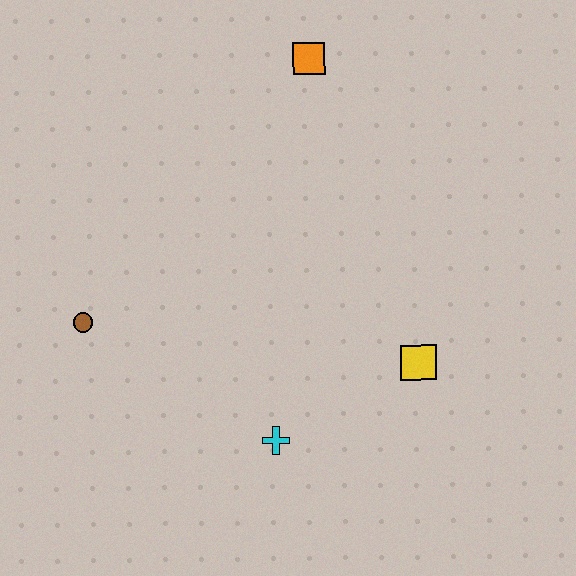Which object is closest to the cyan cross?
The yellow square is closest to the cyan cross.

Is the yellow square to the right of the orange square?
Yes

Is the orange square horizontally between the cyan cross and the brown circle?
No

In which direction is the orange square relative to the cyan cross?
The orange square is above the cyan cross.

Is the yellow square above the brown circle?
No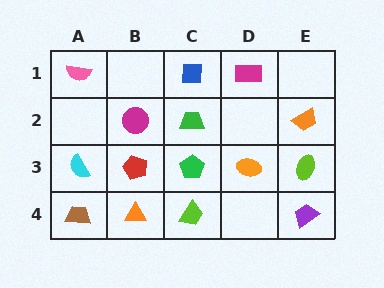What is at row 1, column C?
A blue square.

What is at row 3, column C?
A green pentagon.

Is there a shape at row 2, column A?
No, that cell is empty.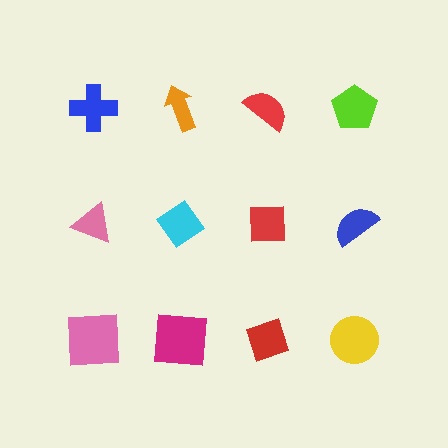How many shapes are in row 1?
4 shapes.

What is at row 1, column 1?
A blue cross.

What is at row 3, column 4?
A yellow circle.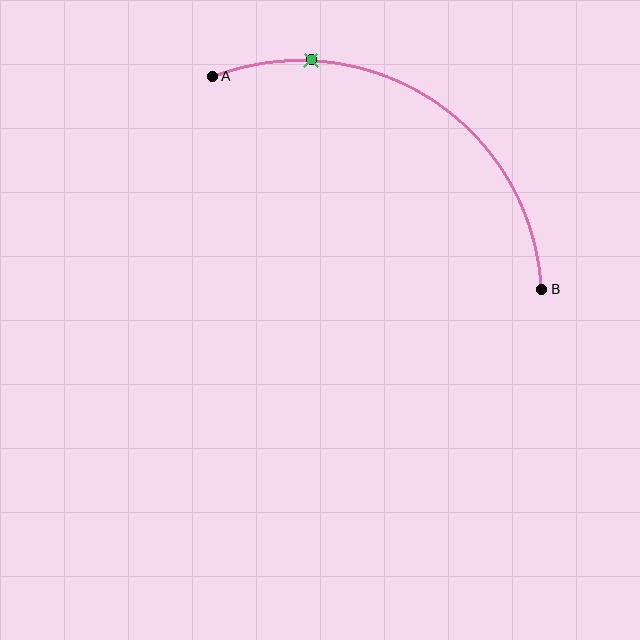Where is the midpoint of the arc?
The arc midpoint is the point on the curve farthest from the straight line joining A and B. It sits above that line.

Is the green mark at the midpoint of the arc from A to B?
No. The green mark lies on the arc but is closer to endpoint A. The arc midpoint would be at the point on the curve equidistant along the arc from both A and B.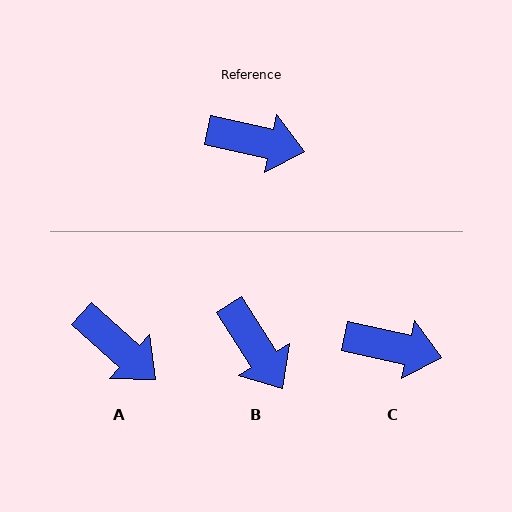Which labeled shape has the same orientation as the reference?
C.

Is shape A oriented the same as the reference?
No, it is off by about 30 degrees.